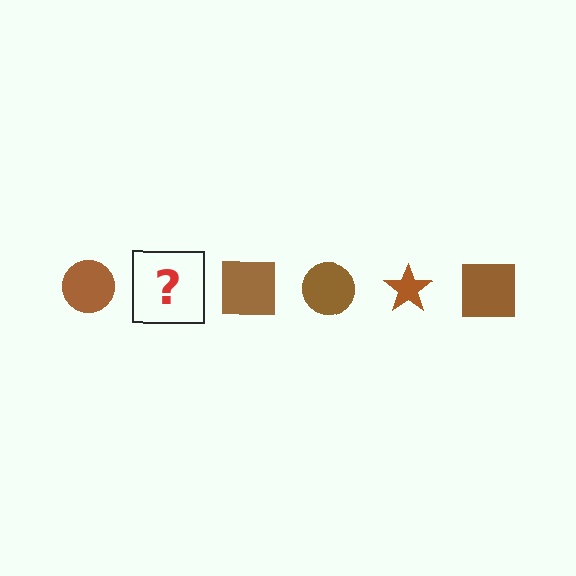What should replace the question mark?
The question mark should be replaced with a brown star.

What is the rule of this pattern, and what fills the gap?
The rule is that the pattern cycles through circle, star, square shapes in brown. The gap should be filled with a brown star.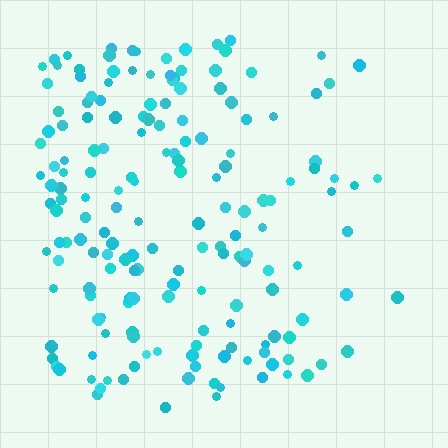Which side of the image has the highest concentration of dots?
The left.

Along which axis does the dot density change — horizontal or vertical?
Horizontal.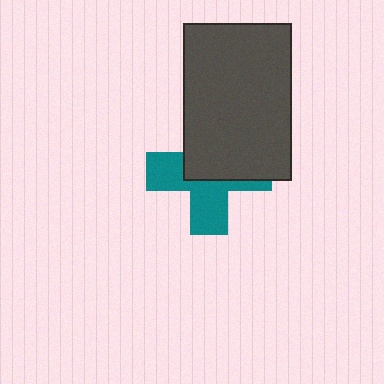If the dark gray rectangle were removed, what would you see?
You would see the complete teal cross.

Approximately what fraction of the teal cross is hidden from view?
Roughly 51% of the teal cross is hidden behind the dark gray rectangle.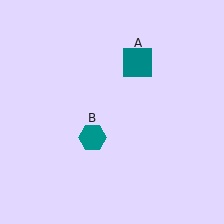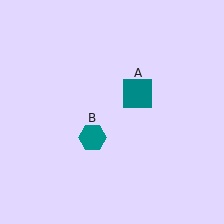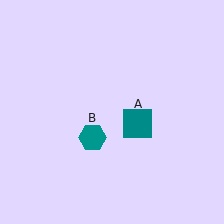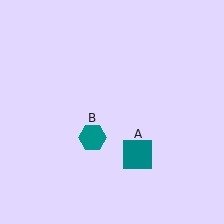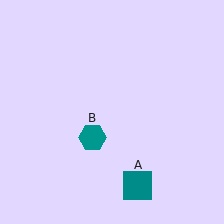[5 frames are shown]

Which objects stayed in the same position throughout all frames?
Teal hexagon (object B) remained stationary.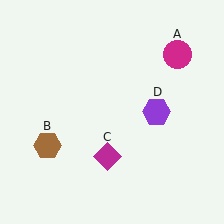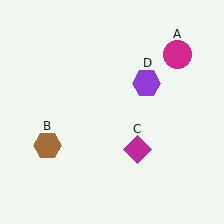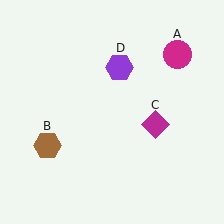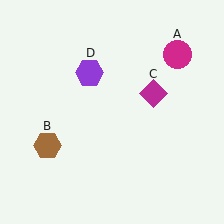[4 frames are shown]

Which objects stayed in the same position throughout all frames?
Magenta circle (object A) and brown hexagon (object B) remained stationary.